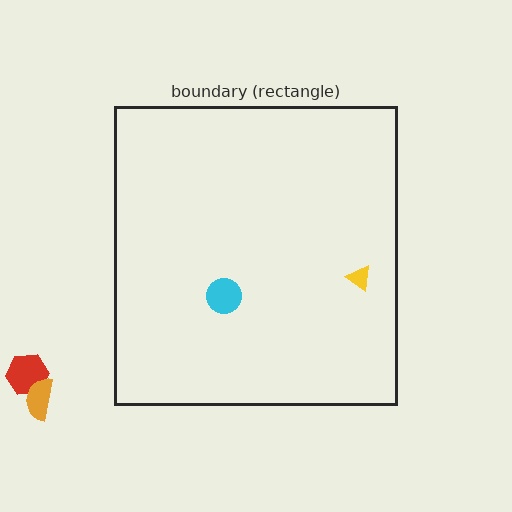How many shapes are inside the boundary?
2 inside, 2 outside.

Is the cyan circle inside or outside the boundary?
Inside.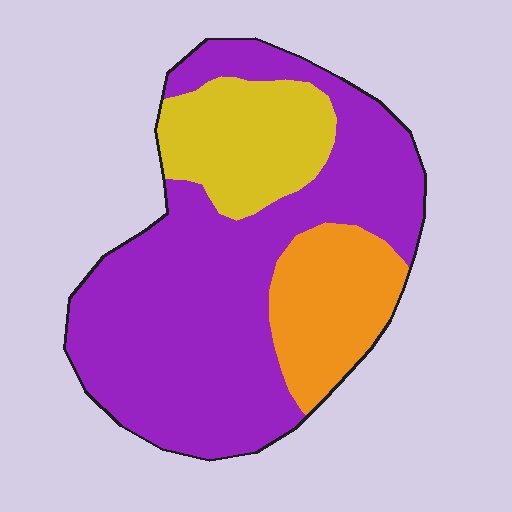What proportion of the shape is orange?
Orange takes up about one sixth (1/6) of the shape.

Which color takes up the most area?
Purple, at roughly 65%.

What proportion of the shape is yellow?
Yellow covers about 20% of the shape.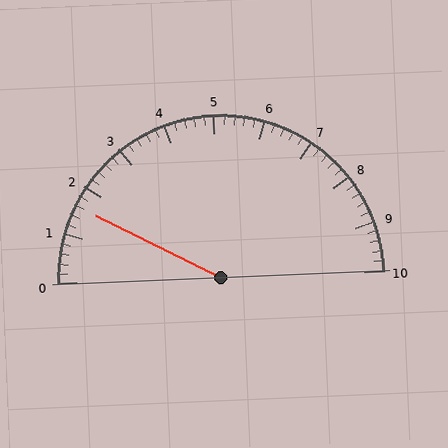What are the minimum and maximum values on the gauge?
The gauge ranges from 0 to 10.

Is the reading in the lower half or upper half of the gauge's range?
The reading is in the lower half of the range (0 to 10).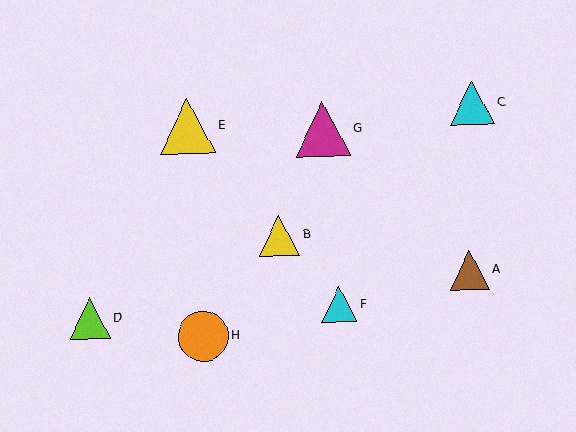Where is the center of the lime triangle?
The center of the lime triangle is at (90, 318).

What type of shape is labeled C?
Shape C is a cyan triangle.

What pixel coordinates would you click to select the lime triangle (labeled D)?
Click at (90, 318) to select the lime triangle D.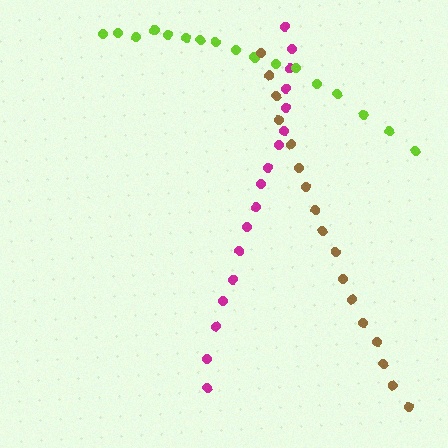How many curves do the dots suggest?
There are 3 distinct paths.